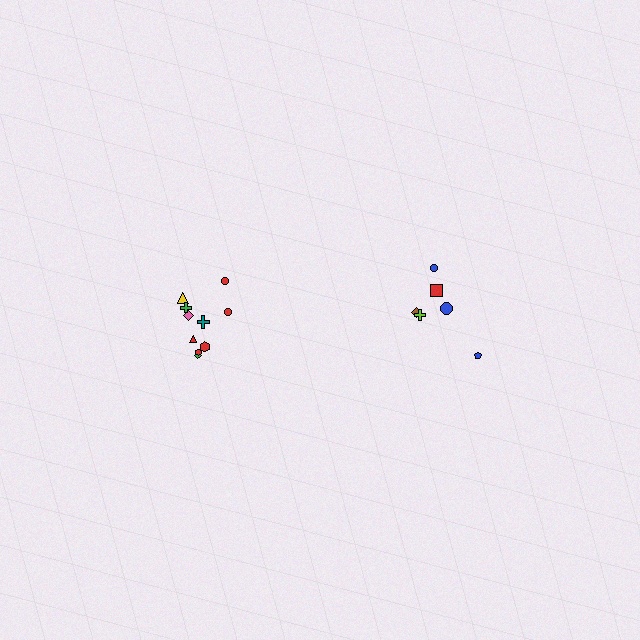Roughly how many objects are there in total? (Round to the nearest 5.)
Roughly 15 objects in total.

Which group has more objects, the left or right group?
The left group.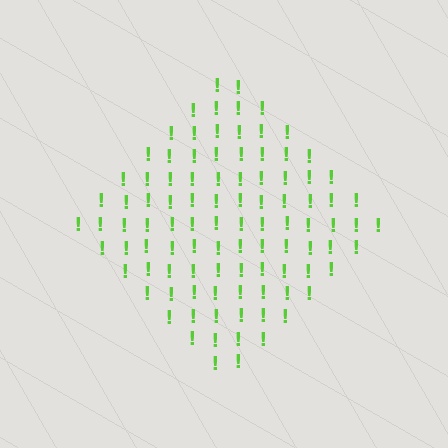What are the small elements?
The small elements are exclamation marks.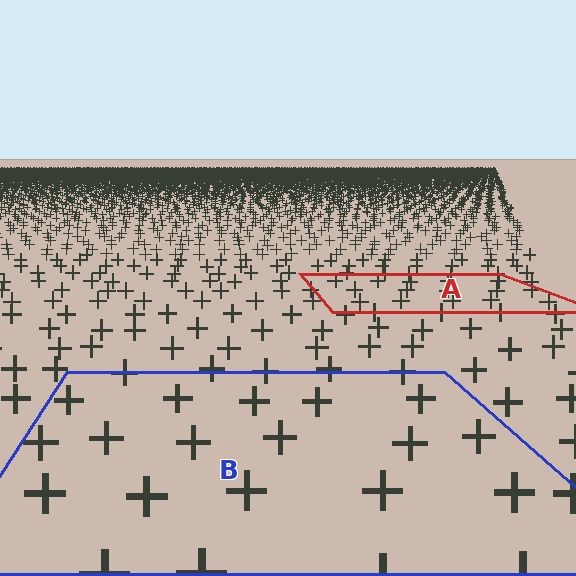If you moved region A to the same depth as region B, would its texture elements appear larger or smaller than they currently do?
They would appear larger. At a closer depth, the same texture elements are projected at a bigger on-screen size.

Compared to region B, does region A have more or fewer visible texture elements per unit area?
Region A has more texture elements per unit area — they are packed more densely because it is farther away.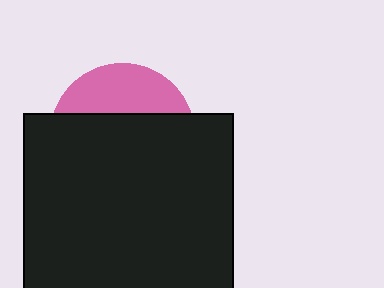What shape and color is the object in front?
The object in front is a black square.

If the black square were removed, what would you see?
You would see the complete pink circle.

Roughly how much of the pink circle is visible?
A small part of it is visible (roughly 31%).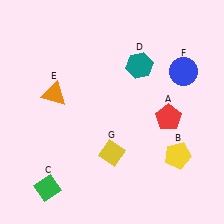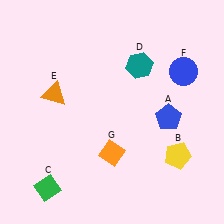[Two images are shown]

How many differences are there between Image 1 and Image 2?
There are 2 differences between the two images.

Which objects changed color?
A changed from red to blue. G changed from yellow to orange.